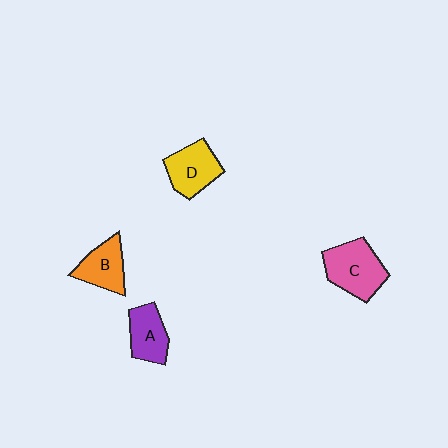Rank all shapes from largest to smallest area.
From largest to smallest: C (pink), D (yellow), B (orange), A (purple).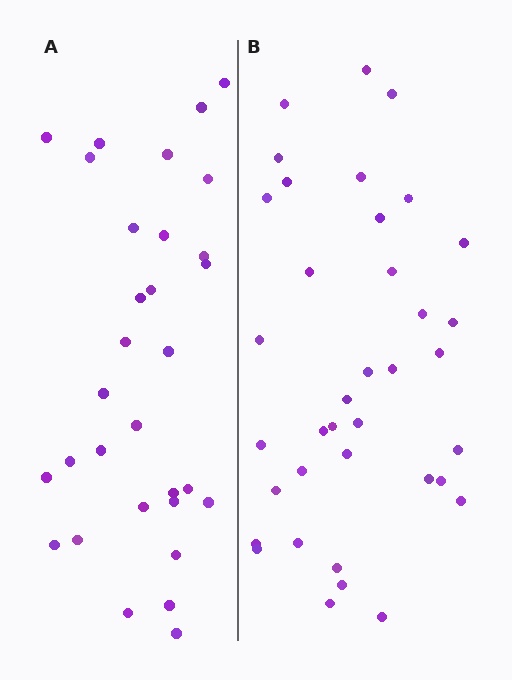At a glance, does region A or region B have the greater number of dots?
Region B (the right region) has more dots.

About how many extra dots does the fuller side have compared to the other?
Region B has about 6 more dots than region A.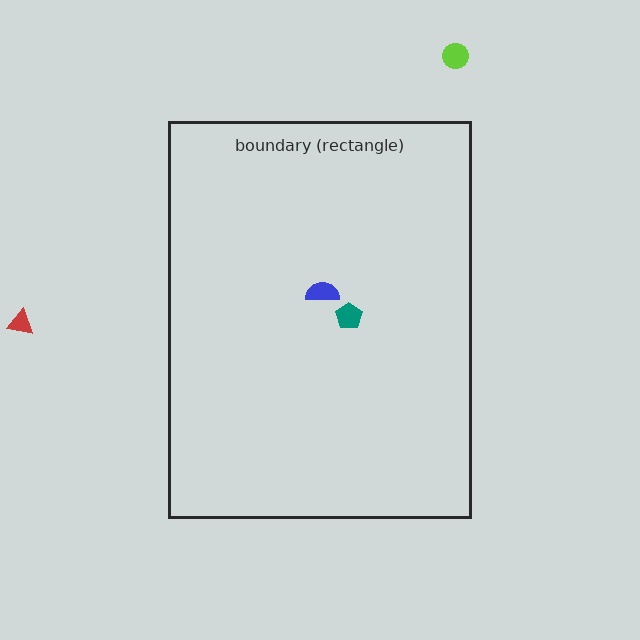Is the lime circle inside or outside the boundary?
Outside.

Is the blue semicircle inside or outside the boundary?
Inside.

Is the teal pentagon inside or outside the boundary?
Inside.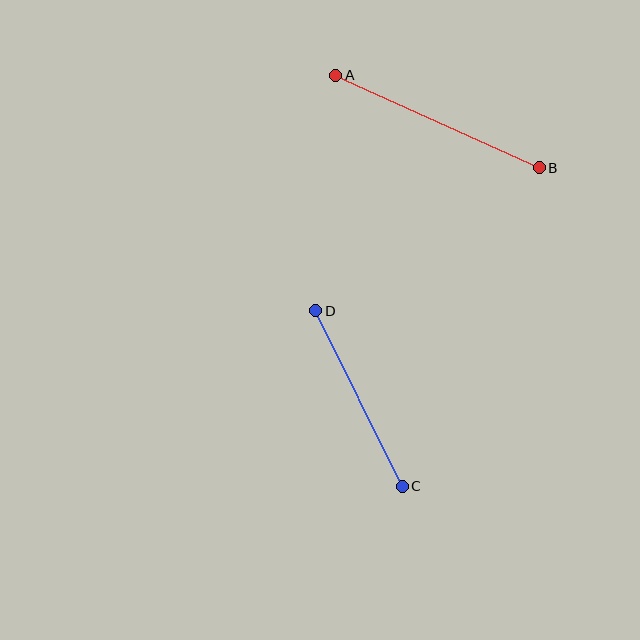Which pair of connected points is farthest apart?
Points A and B are farthest apart.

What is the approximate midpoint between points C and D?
The midpoint is at approximately (359, 399) pixels.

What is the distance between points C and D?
The distance is approximately 196 pixels.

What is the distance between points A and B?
The distance is approximately 223 pixels.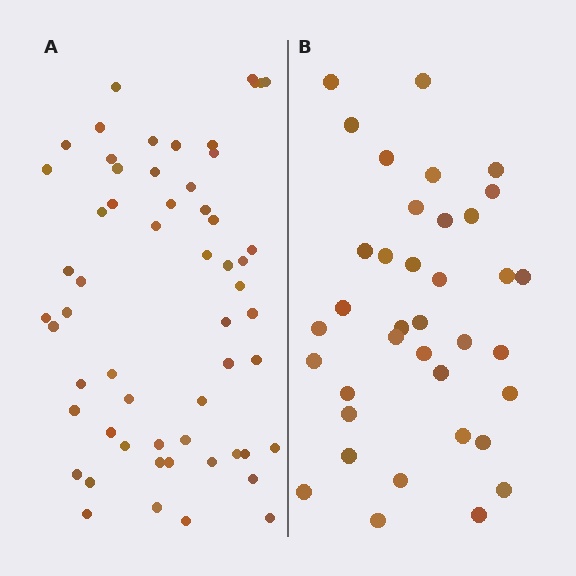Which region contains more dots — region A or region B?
Region A (the left region) has more dots.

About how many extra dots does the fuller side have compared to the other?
Region A has approximately 20 more dots than region B.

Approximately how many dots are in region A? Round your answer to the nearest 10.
About 60 dots. (The exact count is 58, which rounds to 60.)